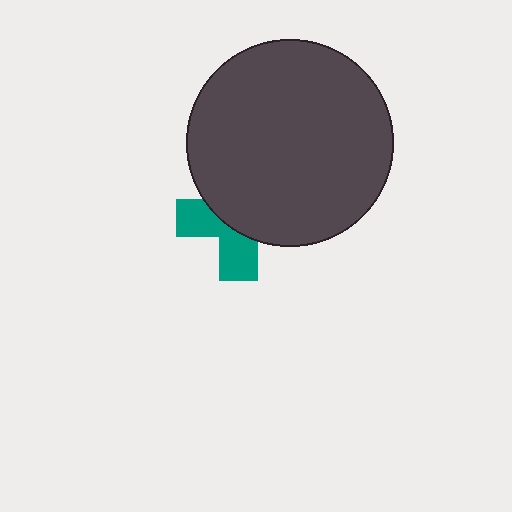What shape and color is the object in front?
The object in front is a dark gray circle.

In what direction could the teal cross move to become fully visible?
The teal cross could move down. That would shift it out from behind the dark gray circle entirely.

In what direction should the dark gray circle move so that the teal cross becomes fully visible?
The dark gray circle should move up. That is the shortest direction to clear the overlap and leave the teal cross fully visible.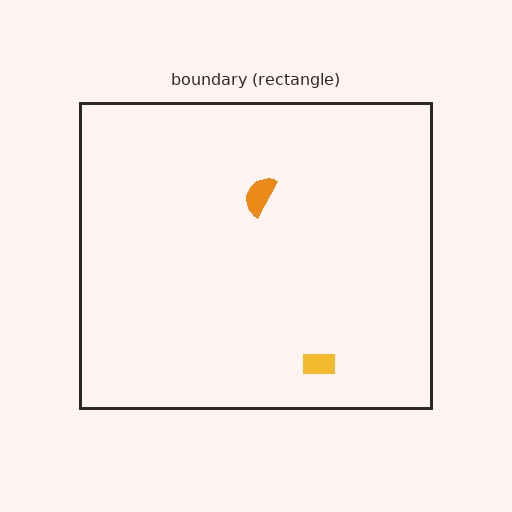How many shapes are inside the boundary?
2 inside, 0 outside.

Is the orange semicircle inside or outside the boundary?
Inside.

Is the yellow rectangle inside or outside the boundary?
Inside.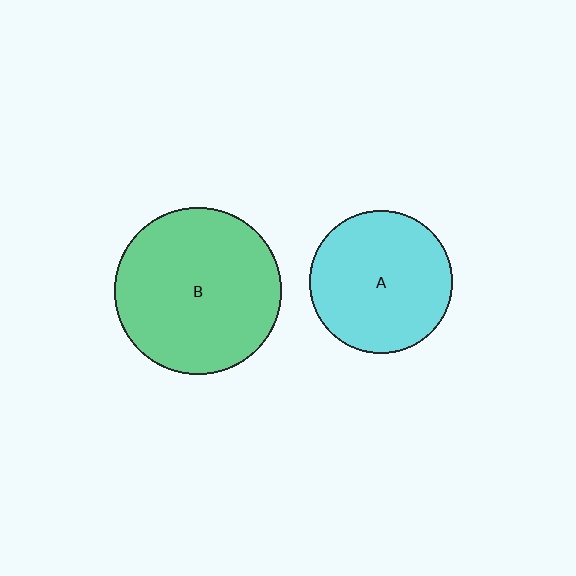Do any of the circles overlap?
No, none of the circles overlap.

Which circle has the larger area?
Circle B (green).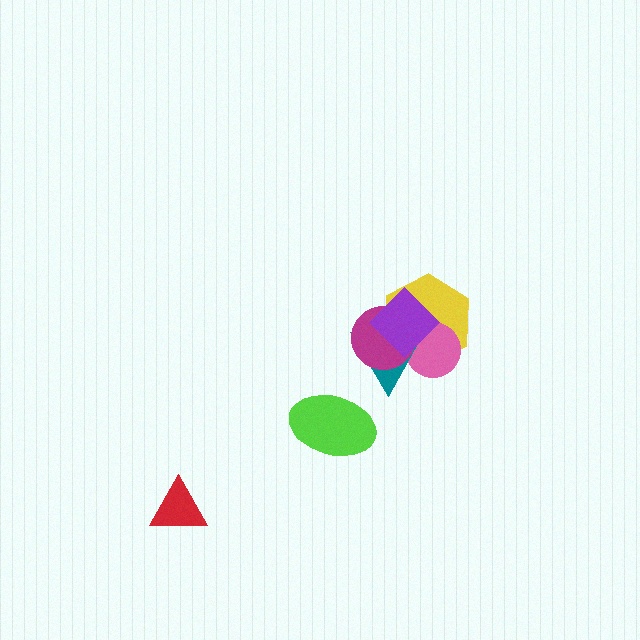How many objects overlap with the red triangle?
0 objects overlap with the red triangle.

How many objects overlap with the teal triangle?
4 objects overlap with the teal triangle.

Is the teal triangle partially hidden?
Yes, it is partially covered by another shape.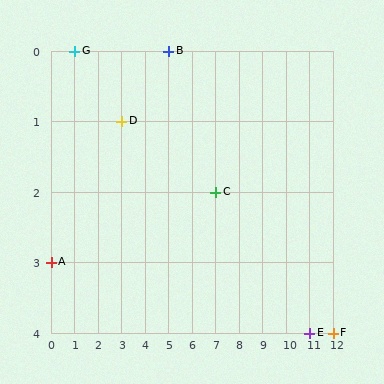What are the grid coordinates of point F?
Point F is at grid coordinates (12, 4).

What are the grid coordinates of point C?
Point C is at grid coordinates (7, 2).